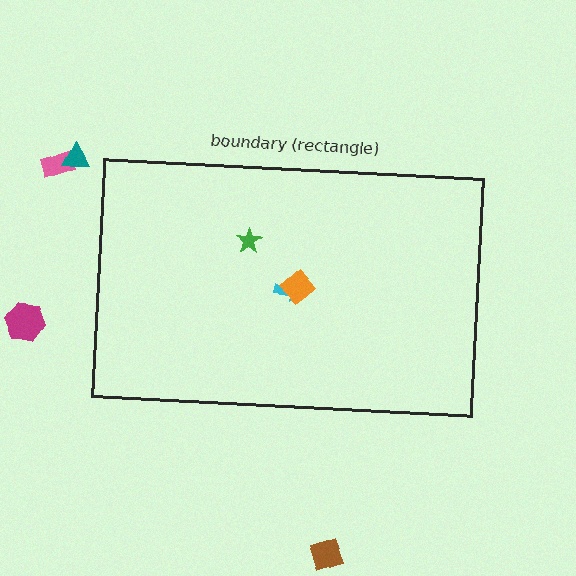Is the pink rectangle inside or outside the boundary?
Outside.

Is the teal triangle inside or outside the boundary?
Outside.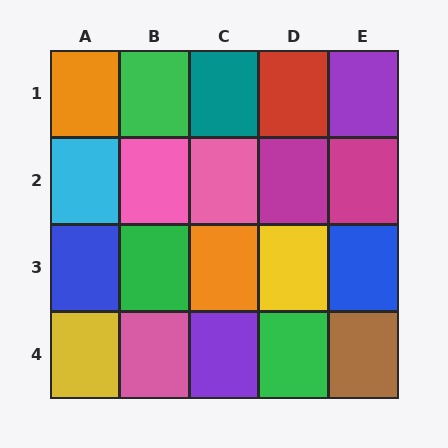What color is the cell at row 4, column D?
Green.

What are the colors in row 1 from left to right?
Orange, green, teal, red, purple.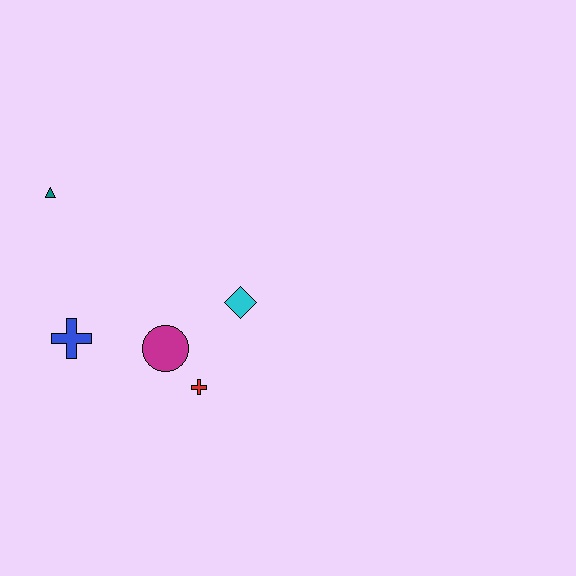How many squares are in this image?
There are no squares.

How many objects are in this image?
There are 5 objects.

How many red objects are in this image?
There is 1 red object.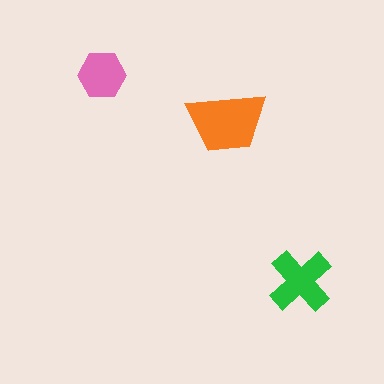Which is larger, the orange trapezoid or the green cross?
The orange trapezoid.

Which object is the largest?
The orange trapezoid.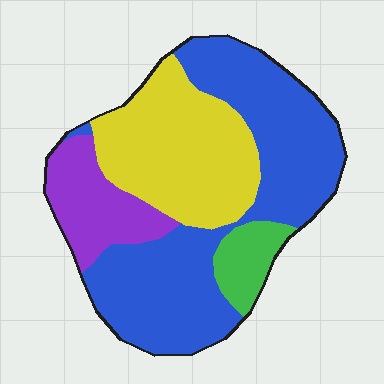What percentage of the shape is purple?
Purple covers 14% of the shape.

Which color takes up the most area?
Blue, at roughly 50%.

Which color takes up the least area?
Green, at roughly 5%.